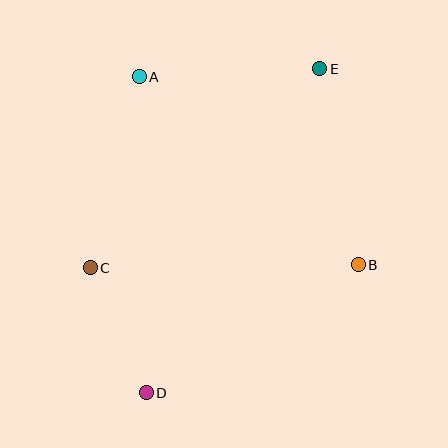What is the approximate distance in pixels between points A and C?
The distance between A and C is approximately 197 pixels.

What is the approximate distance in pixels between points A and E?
The distance between A and E is approximately 181 pixels.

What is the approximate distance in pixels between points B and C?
The distance between B and C is approximately 268 pixels.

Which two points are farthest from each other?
Points D and E are farthest from each other.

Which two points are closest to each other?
Points C and D are closest to each other.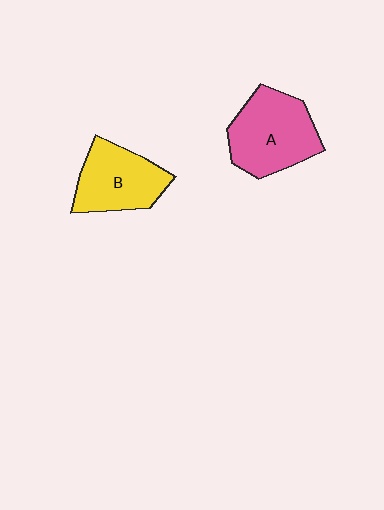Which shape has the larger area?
Shape A (pink).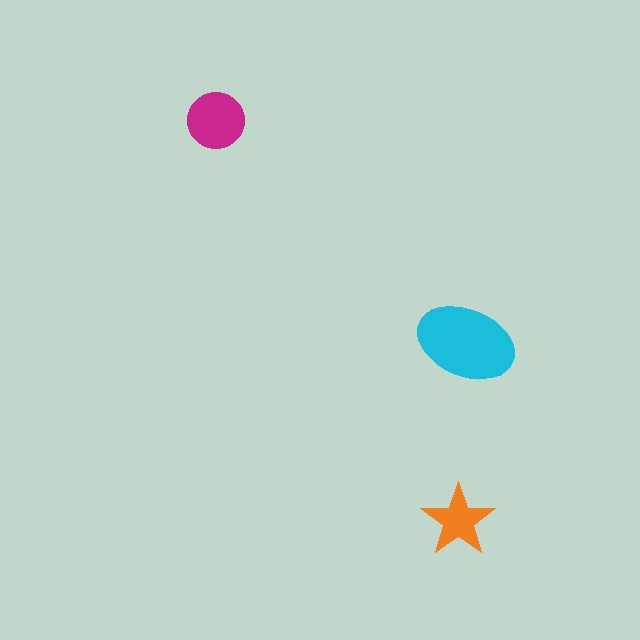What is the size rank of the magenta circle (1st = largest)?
2nd.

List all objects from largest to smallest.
The cyan ellipse, the magenta circle, the orange star.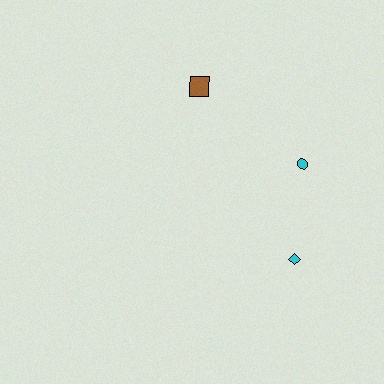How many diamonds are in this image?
There is 1 diamond.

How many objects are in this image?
There are 3 objects.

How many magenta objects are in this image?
There are no magenta objects.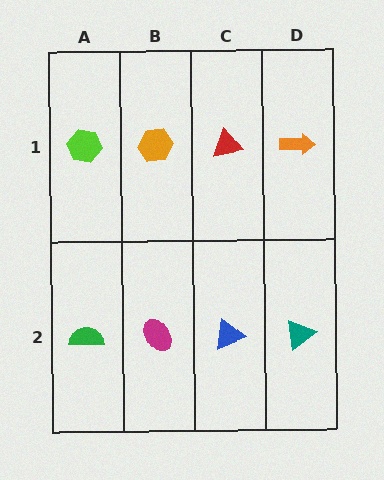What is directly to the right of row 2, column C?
A teal triangle.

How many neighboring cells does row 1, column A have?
2.